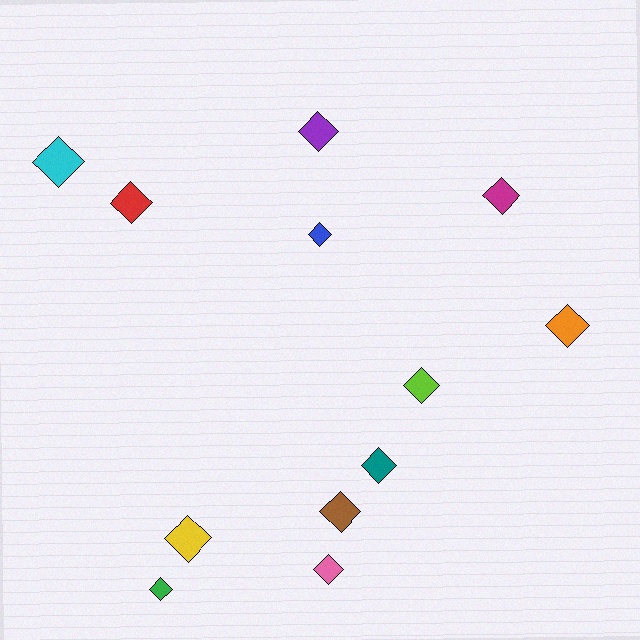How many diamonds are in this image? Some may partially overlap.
There are 12 diamonds.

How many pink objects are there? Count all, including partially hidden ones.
There is 1 pink object.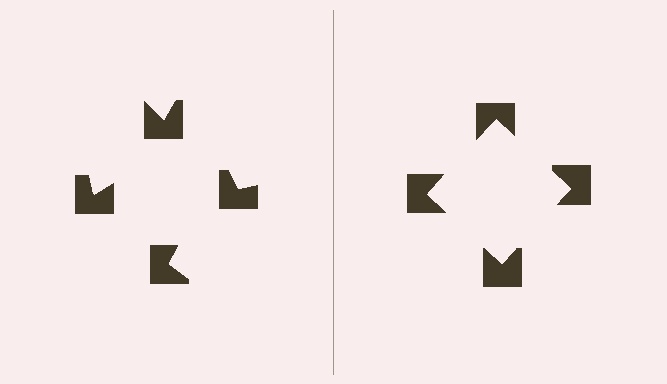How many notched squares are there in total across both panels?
8 — 4 on each side.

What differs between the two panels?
The notched squares are positioned identically on both sides; only the wedge orientations differ. On the right they align to a square; on the left they are misaligned.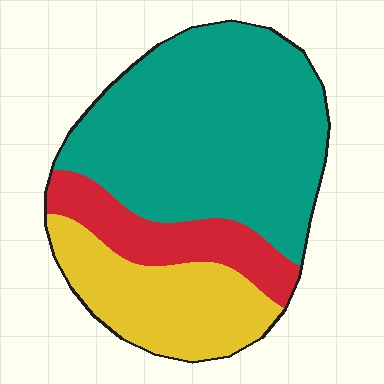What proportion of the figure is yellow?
Yellow takes up about one quarter (1/4) of the figure.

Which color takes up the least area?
Red, at roughly 15%.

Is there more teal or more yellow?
Teal.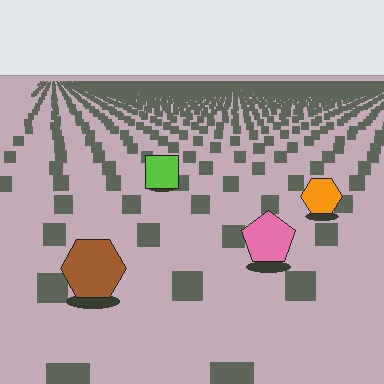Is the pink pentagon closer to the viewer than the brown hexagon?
No. The brown hexagon is closer — you can tell from the texture gradient: the ground texture is coarser near it.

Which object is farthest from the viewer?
The lime square is farthest from the viewer. It appears smaller and the ground texture around it is denser.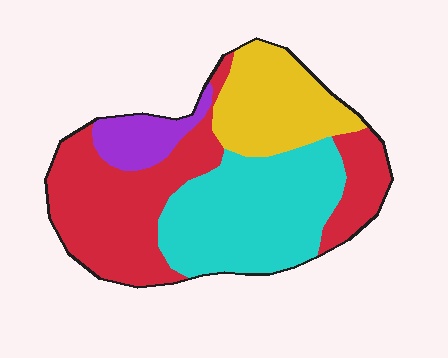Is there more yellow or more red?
Red.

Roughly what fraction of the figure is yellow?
Yellow takes up between a sixth and a third of the figure.